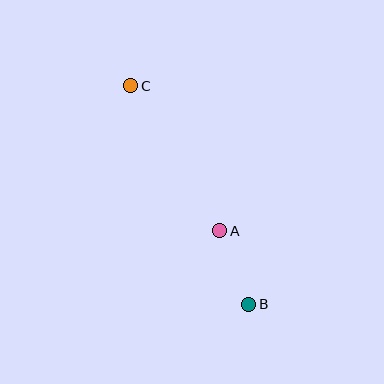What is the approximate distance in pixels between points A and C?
The distance between A and C is approximately 170 pixels.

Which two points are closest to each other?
Points A and B are closest to each other.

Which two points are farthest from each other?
Points B and C are farthest from each other.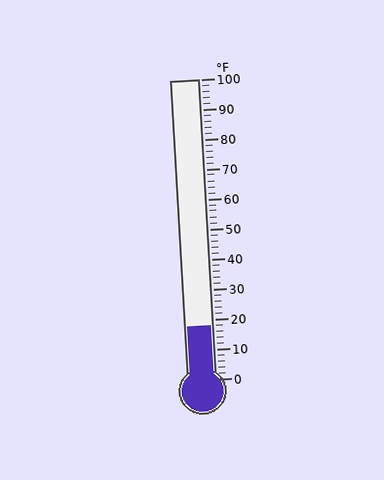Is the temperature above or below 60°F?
The temperature is below 60°F.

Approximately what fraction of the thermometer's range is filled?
The thermometer is filled to approximately 20% of its range.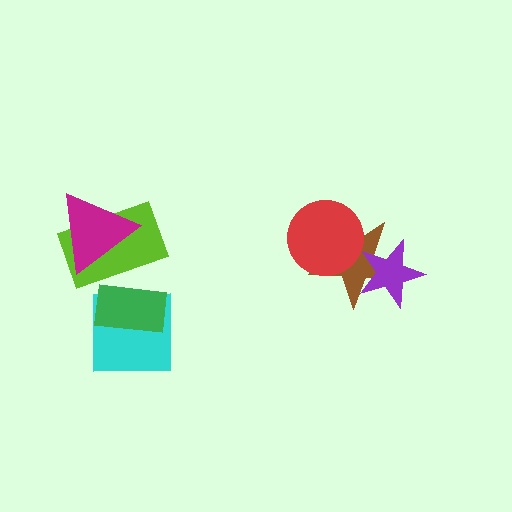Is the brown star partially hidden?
Yes, it is partially covered by another shape.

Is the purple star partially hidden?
No, no other shape covers it.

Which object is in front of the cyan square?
The green rectangle is in front of the cyan square.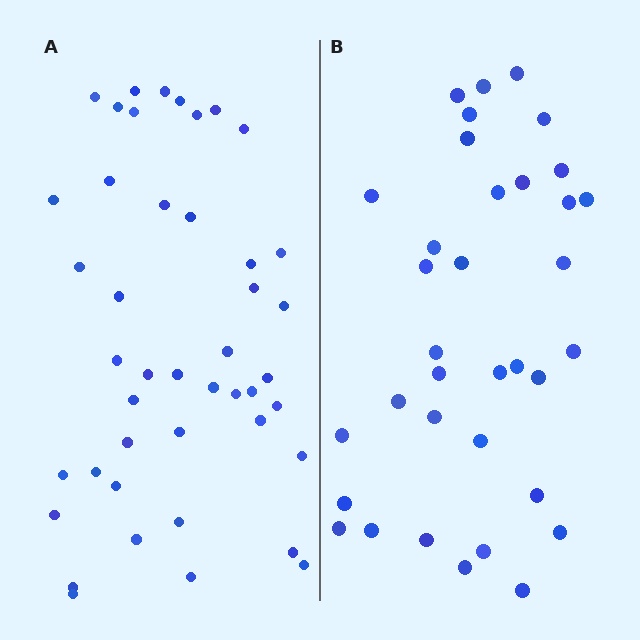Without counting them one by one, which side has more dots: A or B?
Region A (the left region) has more dots.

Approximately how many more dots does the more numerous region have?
Region A has roughly 8 or so more dots than region B.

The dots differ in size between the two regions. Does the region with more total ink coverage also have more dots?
No. Region B has more total ink coverage because its dots are larger, but region A actually contains more individual dots. Total area can be misleading — the number of items is what matters here.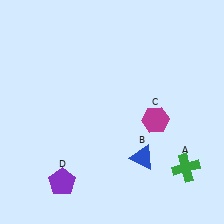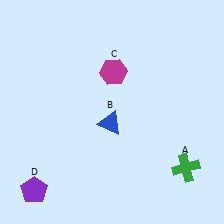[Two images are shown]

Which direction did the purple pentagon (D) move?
The purple pentagon (D) moved left.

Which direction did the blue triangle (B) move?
The blue triangle (B) moved up.